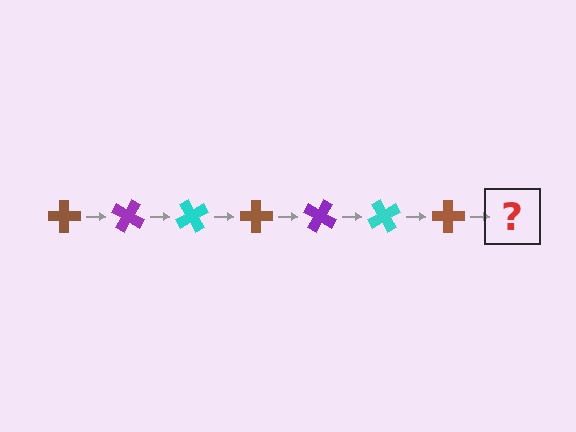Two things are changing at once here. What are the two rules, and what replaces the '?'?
The two rules are that it rotates 30 degrees each step and the color cycles through brown, purple, and cyan. The '?' should be a purple cross, rotated 210 degrees from the start.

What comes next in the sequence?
The next element should be a purple cross, rotated 210 degrees from the start.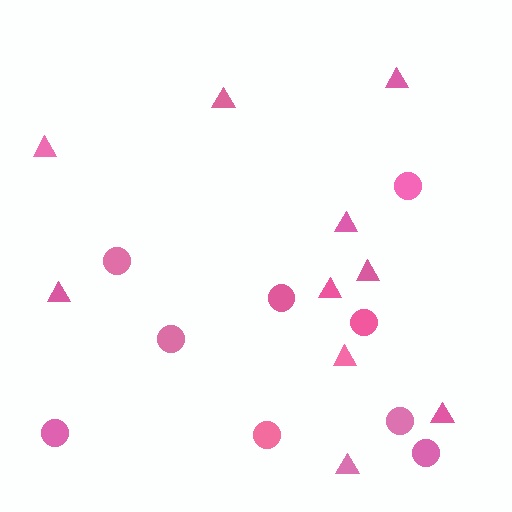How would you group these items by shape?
There are 2 groups: one group of circles (9) and one group of triangles (10).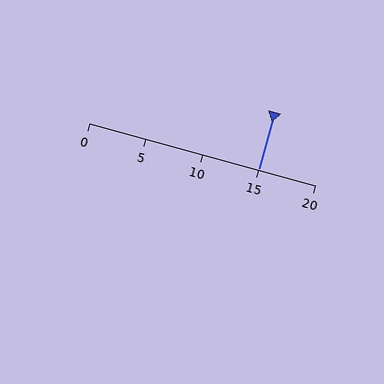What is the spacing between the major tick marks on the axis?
The major ticks are spaced 5 apart.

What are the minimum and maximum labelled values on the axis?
The axis runs from 0 to 20.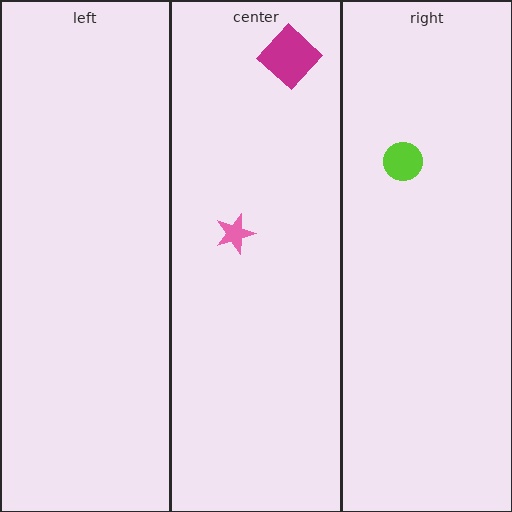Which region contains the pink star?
The center region.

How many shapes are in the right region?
1.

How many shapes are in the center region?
2.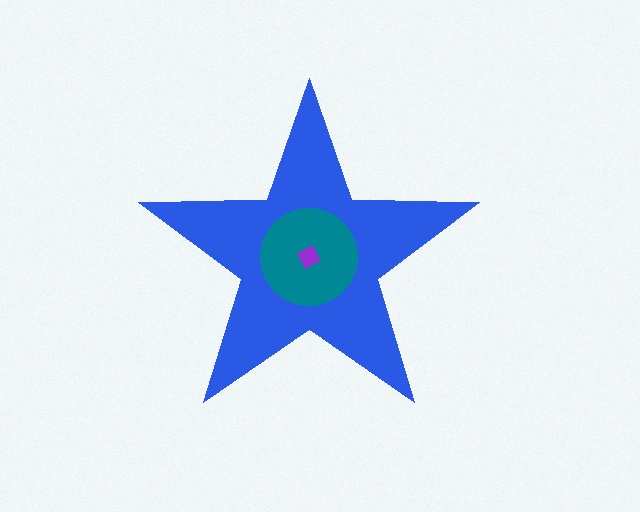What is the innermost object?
The purple diamond.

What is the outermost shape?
The blue star.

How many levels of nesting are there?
3.